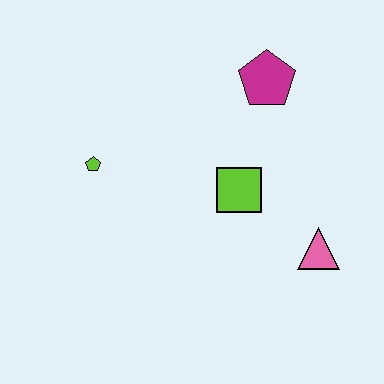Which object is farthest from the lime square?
The lime pentagon is farthest from the lime square.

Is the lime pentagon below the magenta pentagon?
Yes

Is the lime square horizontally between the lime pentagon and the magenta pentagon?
Yes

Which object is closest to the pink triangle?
The lime square is closest to the pink triangle.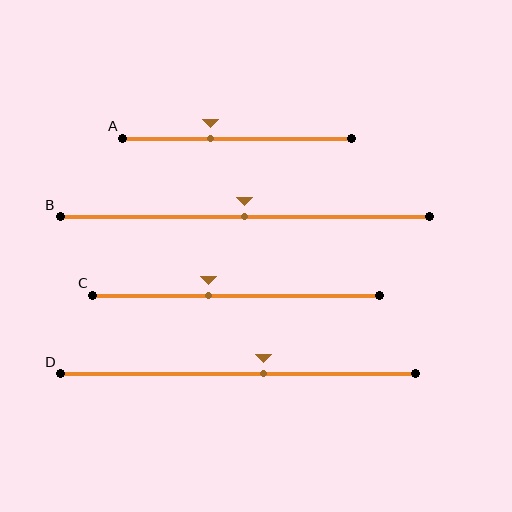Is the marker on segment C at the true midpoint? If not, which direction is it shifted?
No, the marker on segment C is shifted to the left by about 10% of the segment length.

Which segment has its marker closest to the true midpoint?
Segment B has its marker closest to the true midpoint.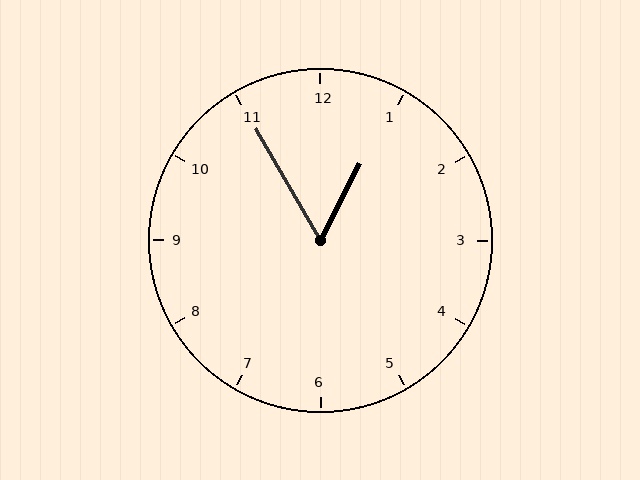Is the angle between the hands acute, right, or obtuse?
It is acute.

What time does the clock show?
12:55.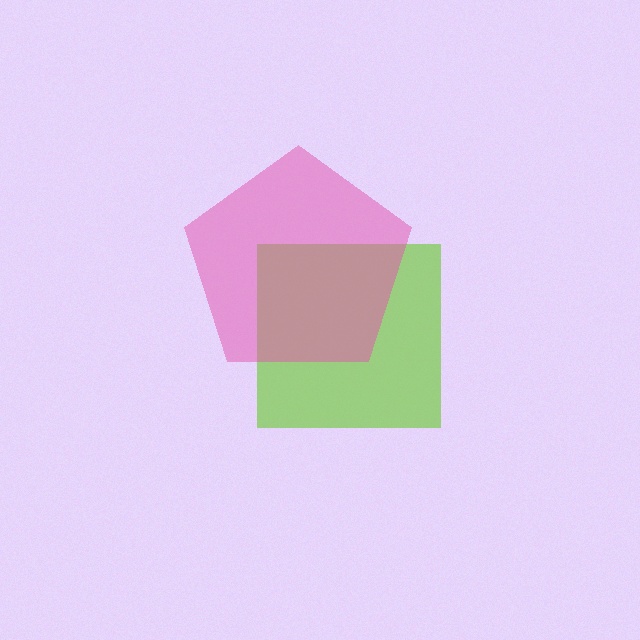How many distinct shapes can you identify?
There are 2 distinct shapes: a lime square, a pink pentagon.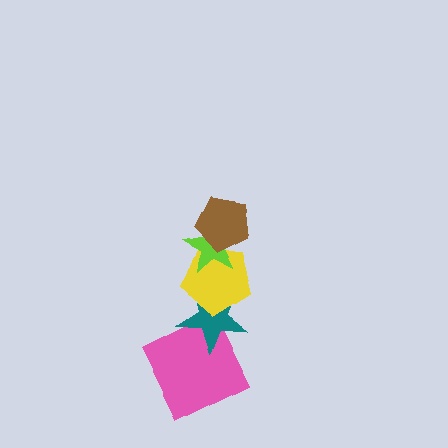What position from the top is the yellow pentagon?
The yellow pentagon is 3rd from the top.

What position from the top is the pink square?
The pink square is 5th from the top.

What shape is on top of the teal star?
The yellow pentagon is on top of the teal star.